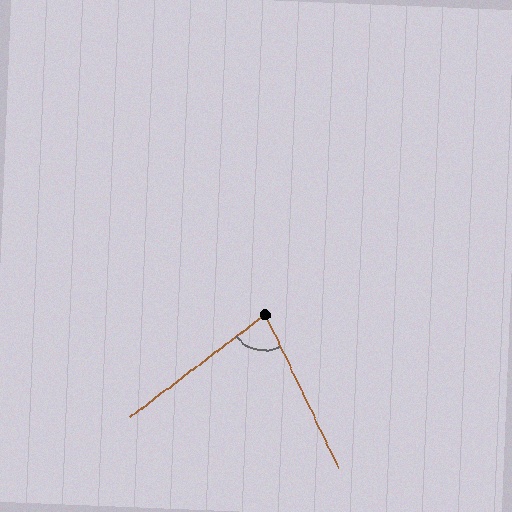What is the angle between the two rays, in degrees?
Approximately 78 degrees.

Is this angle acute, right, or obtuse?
It is acute.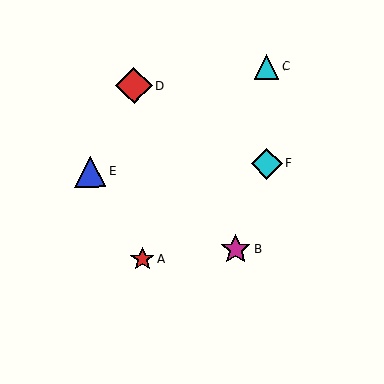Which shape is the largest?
The red diamond (labeled D) is the largest.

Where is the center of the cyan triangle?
The center of the cyan triangle is at (267, 66).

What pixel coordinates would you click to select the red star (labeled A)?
Click at (143, 259) to select the red star A.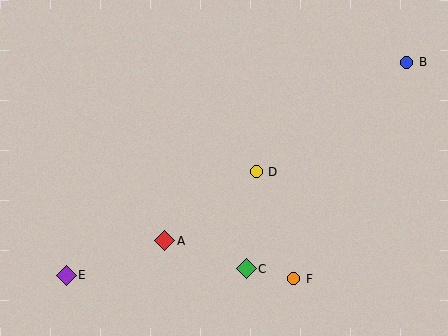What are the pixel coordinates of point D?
Point D is at (256, 172).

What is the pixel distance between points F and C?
The distance between F and C is 48 pixels.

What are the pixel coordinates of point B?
Point B is at (407, 62).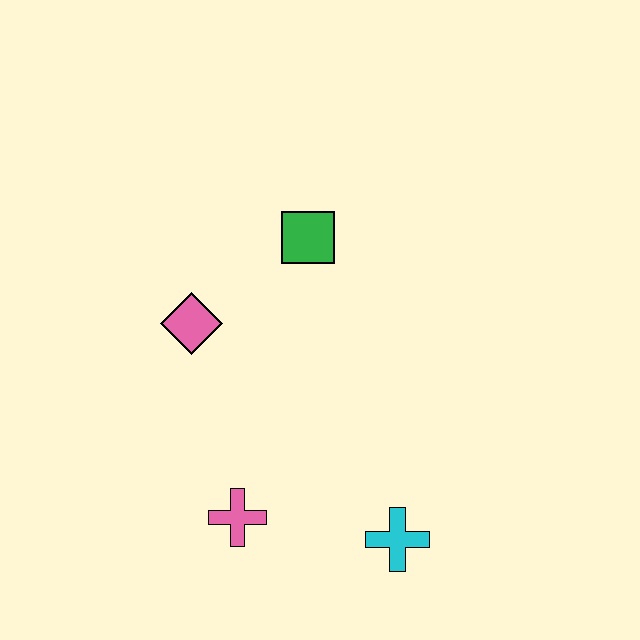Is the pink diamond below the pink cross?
No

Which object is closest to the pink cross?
The cyan cross is closest to the pink cross.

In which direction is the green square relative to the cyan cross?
The green square is above the cyan cross.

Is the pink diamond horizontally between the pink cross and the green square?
No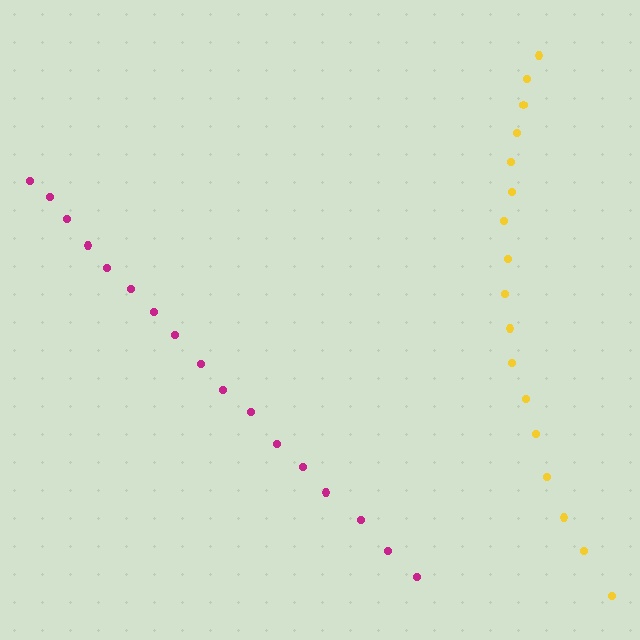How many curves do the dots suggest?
There are 2 distinct paths.